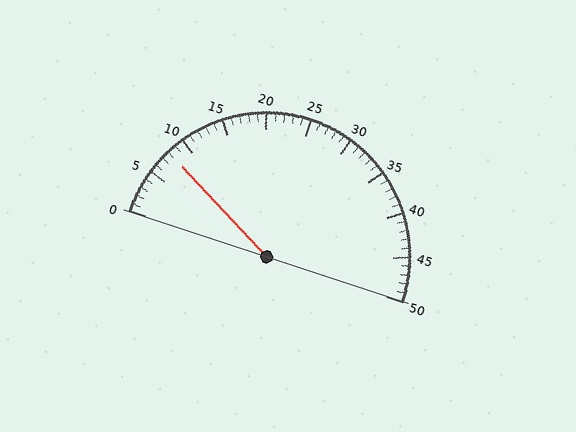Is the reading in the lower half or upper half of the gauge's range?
The reading is in the lower half of the range (0 to 50).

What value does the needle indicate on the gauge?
The needle indicates approximately 8.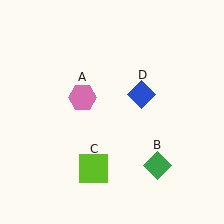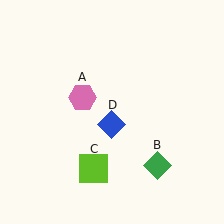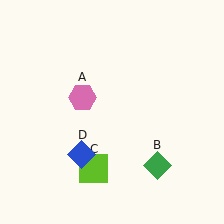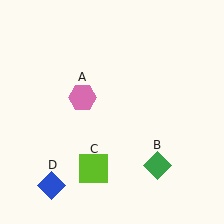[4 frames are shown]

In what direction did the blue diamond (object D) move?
The blue diamond (object D) moved down and to the left.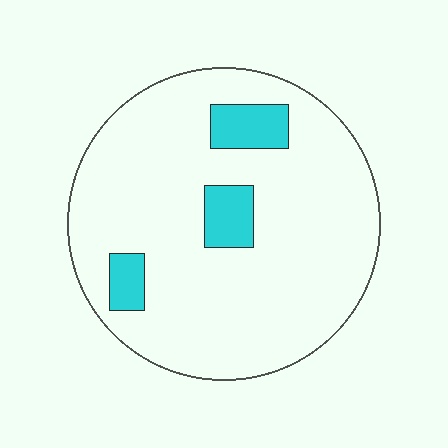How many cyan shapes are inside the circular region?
3.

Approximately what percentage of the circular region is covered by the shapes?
Approximately 10%.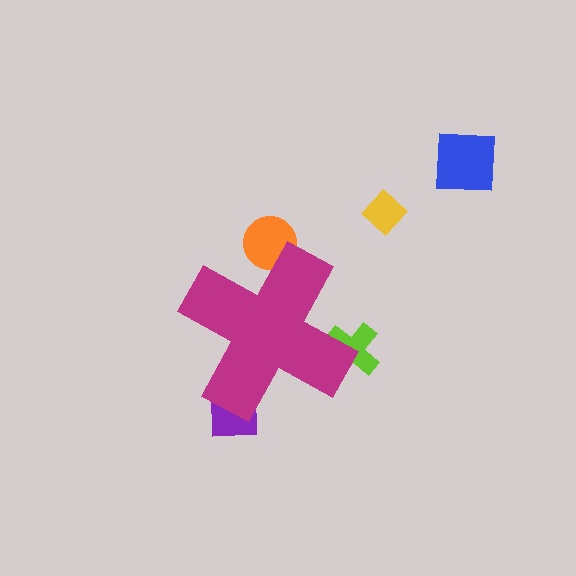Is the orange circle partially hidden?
Yes, the orange circle is partially hidden behind the magenta cross.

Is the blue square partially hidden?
No, the blue square is fully visible.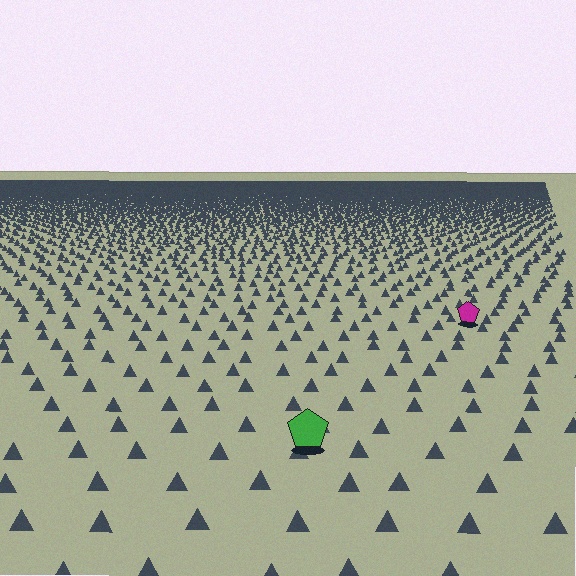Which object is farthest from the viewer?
The magenta pentagon is farthest from the viewer. It appears smaller and the ground texture around it is denser.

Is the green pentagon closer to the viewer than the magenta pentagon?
Yes. The green pentagon is closer — you can tell from the texture gradient: the ground texture is coarser near it.